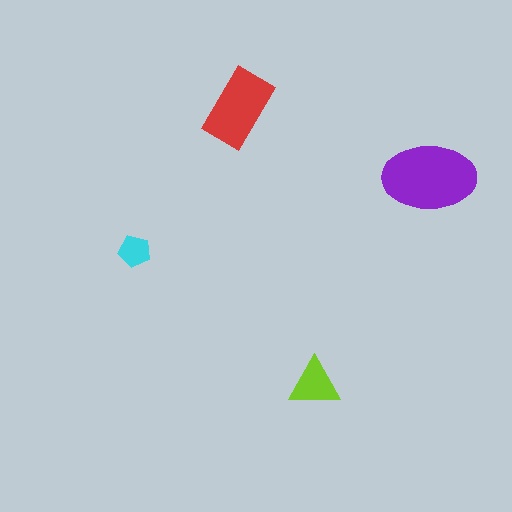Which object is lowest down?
The lime triangle is bottommost.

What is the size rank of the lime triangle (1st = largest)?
3rd.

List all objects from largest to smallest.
The purple ellipse, the red rectangle, the lime triangle, the cyan pentagon.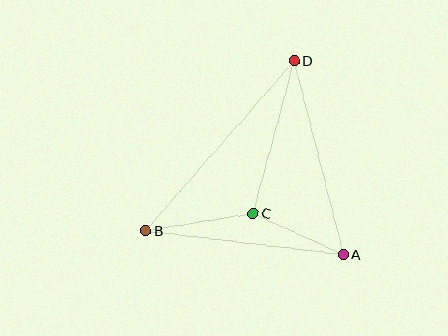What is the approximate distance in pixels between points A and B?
The distance between A and B is approximately 200 pixels.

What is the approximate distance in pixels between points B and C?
The distance between B and C is approximately 109 pixels.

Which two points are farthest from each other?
Points B and D are farthest from each other.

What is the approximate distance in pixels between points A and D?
The distance between A and D is approximately 200 pixels.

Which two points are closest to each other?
Points A and C are closest to each other.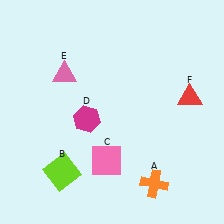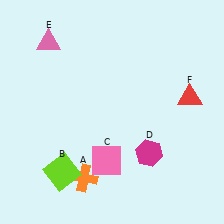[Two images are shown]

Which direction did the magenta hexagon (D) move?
The magenta hexagon (D) moved right.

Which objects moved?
The objects that moved are: the orange cross (A), the magenta hexagon (D), the pink triangle (E).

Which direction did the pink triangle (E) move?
The pink triangle (E) moved up.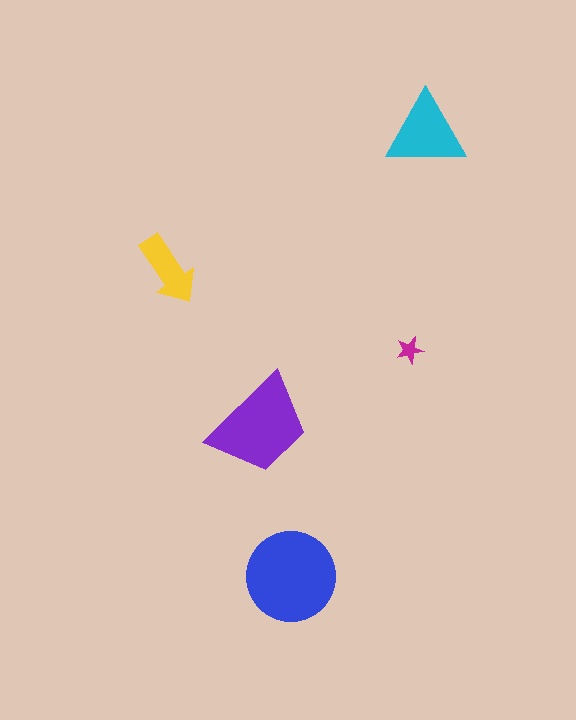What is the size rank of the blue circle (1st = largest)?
1st.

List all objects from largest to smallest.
The blue circle, the purple trapezoid, the cyan triangle, the yellow arrow, the magenta star.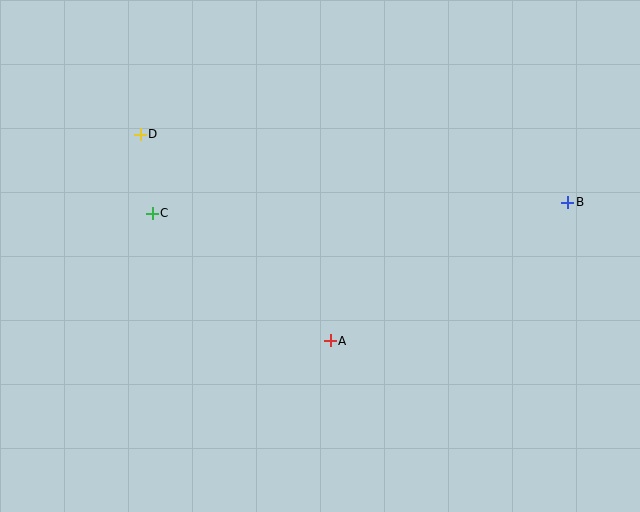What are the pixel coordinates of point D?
Point D is at (140, 134).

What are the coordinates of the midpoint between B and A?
The midpoint between B and A is at (449, 271).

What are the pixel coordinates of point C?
Point C is at (152, 213).